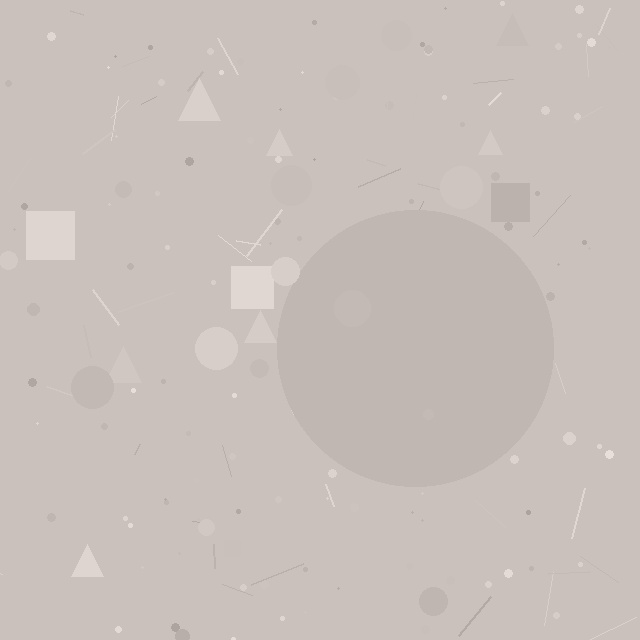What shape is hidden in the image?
A circle is hidden in the image.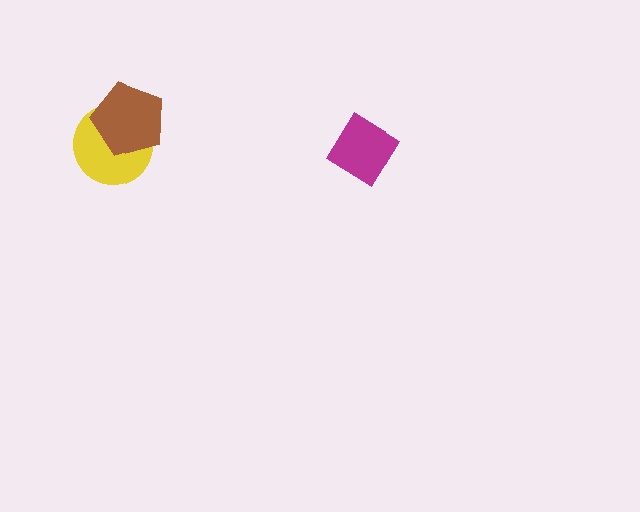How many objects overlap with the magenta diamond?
0 objects overlap with the magenta diamond.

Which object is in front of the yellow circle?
The brown pentagon is in front of the yellow circle.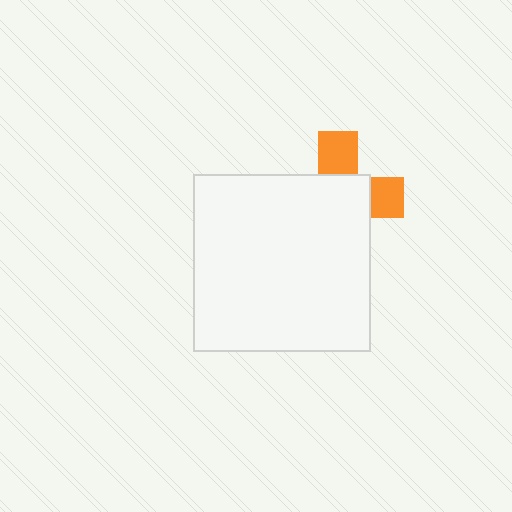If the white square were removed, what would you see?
You would see the complete orange cross.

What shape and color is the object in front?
The object in front is a white square.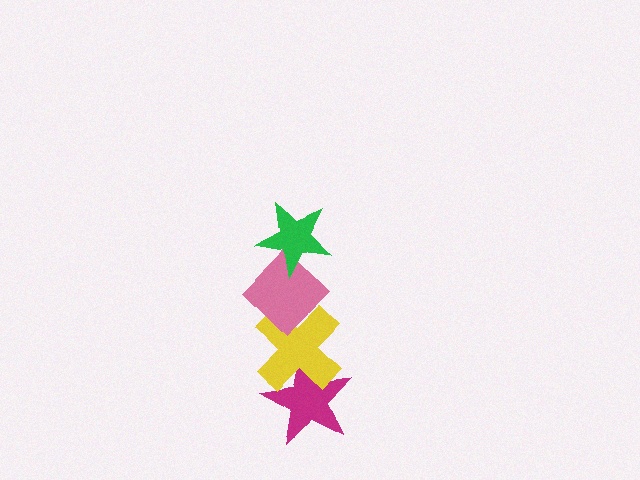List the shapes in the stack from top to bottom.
From top to bottom: the green star, the pink diamond, the yellow cross, the magenta star.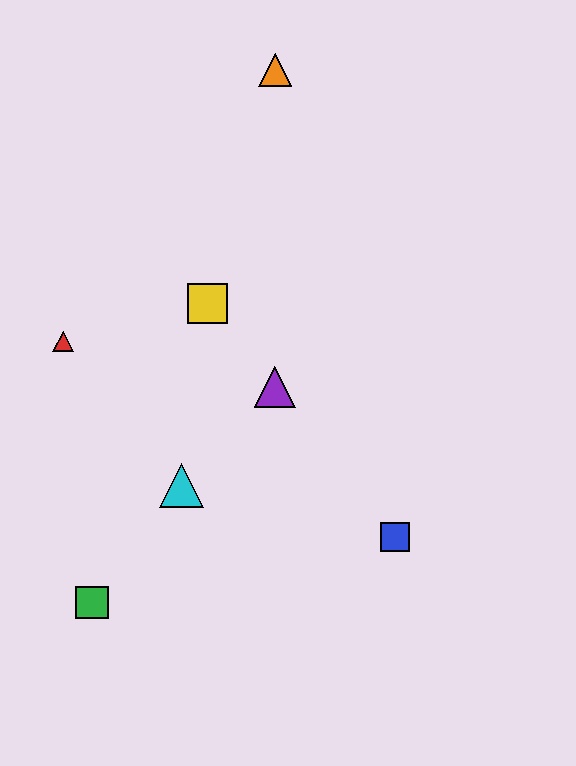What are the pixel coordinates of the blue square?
The blue square is at (395, 537).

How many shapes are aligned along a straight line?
3 shapes (the blue square, the yellow square, the purple triangle) are aligned along a straight line.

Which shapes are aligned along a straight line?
The blue square, the yellow square, the purple triangle are aligned along a straight line.